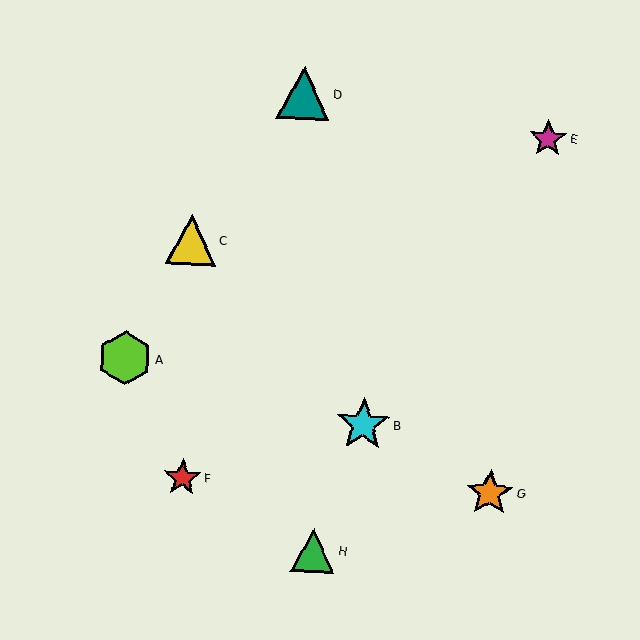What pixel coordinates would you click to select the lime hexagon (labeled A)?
Click at (125, 358) to select the lime hexagon A.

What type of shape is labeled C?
Shape C is a yellow triangle.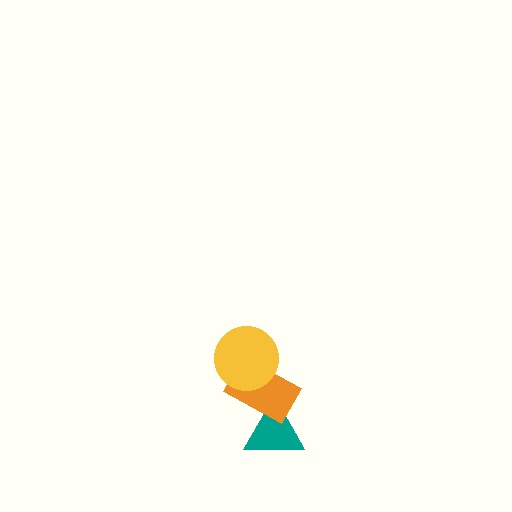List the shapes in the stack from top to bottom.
From top to bottom: the yellow circle, the orange rectangle, the teal triangle.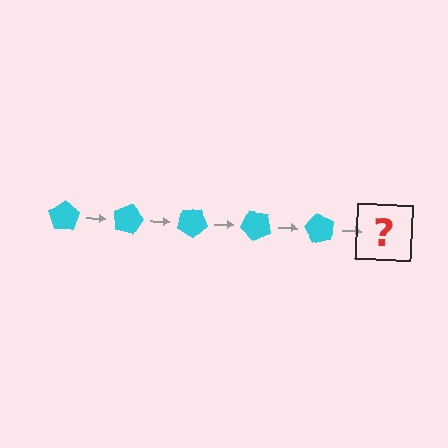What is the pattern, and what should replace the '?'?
The pattern is that the pentagon rotates 15 degrees each step. The '?' should be a cyan pentagon rotated 75 degrees.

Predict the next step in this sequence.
The next step is a cyan pentagon rotated 75 degrees.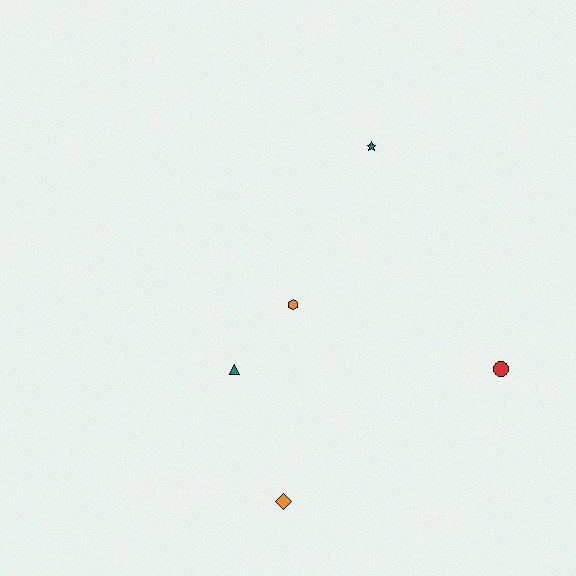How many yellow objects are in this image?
There are no yellow objects.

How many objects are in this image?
There are 5 objects.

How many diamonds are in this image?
There is 1 diamond.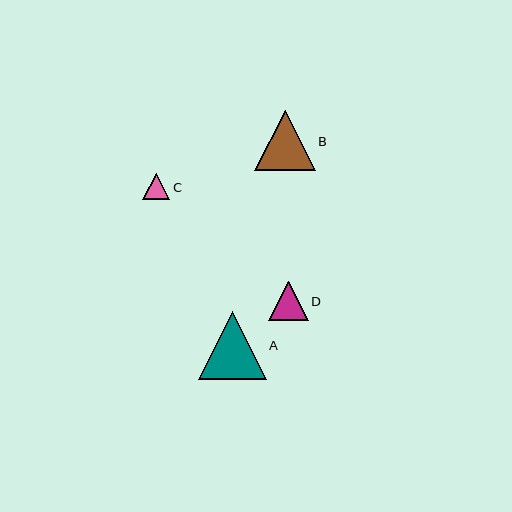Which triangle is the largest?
Triangle A is the largest with a size of approximately 68 pixels.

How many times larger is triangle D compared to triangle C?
Triangle D is approximately 1.5 times the size of triangle C.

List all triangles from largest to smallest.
From largest to smallest: A, B, D, C.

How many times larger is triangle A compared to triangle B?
Triangle A is approximately 1.1 times the size of triangle B.